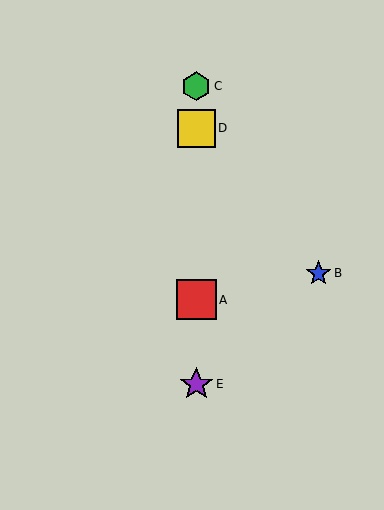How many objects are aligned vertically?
4 objects (A, C, D, E) are aligned vertically.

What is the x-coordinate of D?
Object D is at x≈196.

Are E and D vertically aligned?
Yes, both are at x≈196.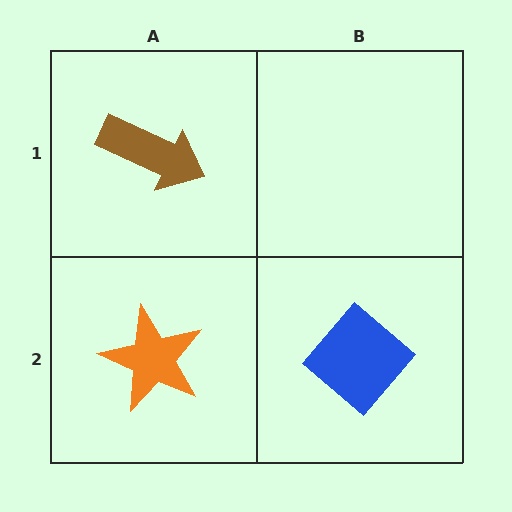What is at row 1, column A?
A brown arrow.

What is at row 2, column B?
A blue diamond.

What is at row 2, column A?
An orange star.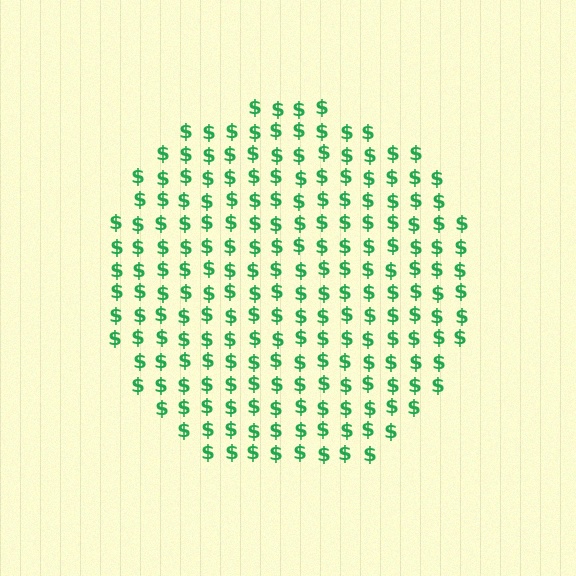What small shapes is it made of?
It is made of small dollar signs.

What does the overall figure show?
The overall figure shows a circle.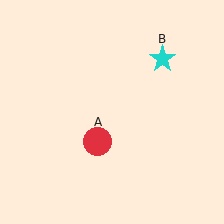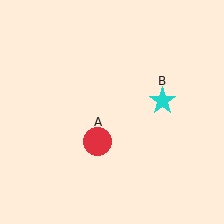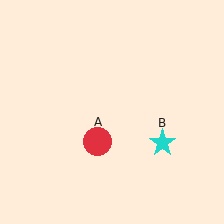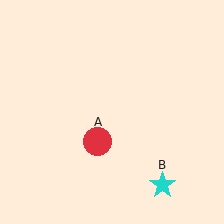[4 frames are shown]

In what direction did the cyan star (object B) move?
The cyan star (object B) moved down.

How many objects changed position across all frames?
1 object changed position: cyan star (object B).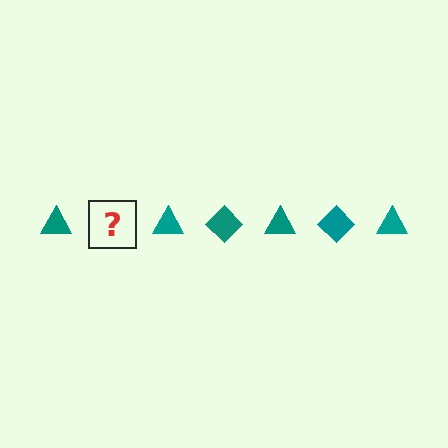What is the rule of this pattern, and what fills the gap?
The rule is that the pattern cycles through triangle, diamond shapes in teal. The gap should be filled with a teal diamond.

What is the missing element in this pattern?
The missing element is a teal diamond.